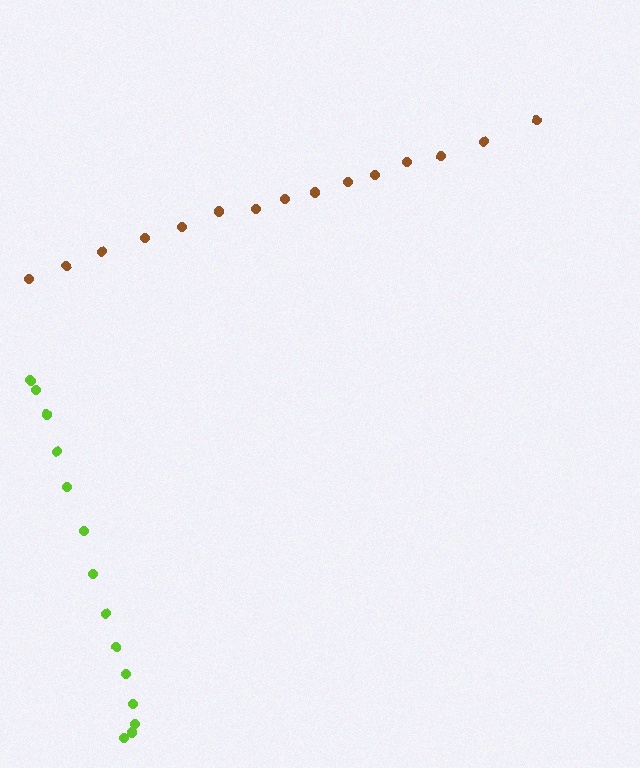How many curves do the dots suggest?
There are 2 distinct paths.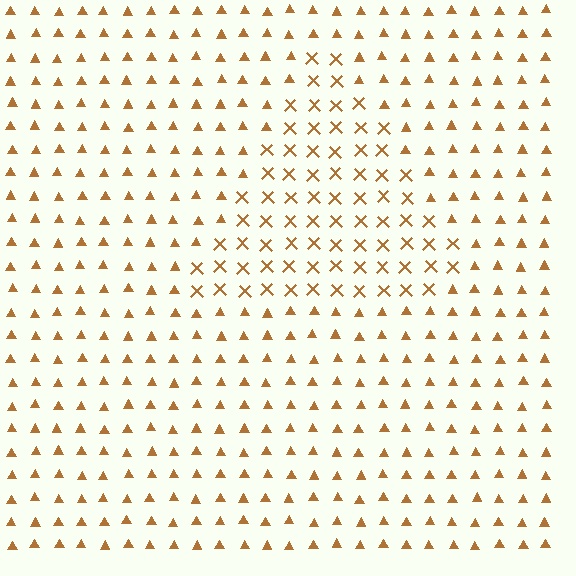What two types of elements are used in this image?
The image uses X marks inside the triangle region and triangles outside it.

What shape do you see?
I see a triangle.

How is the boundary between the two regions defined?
The boundary is defined by a change in element shape: X marks inside vs. triangles outside. All elements share the same color and spacing.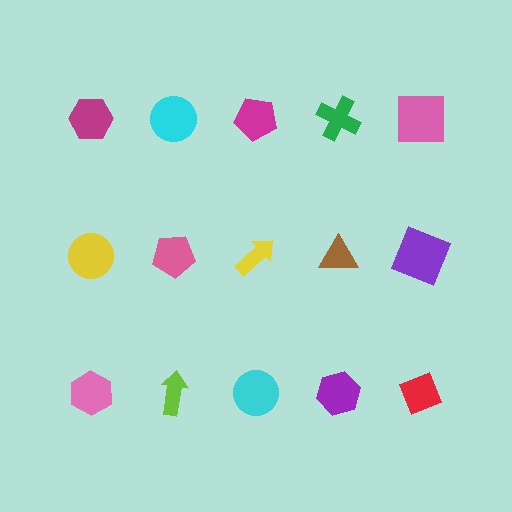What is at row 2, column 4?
A brown triangle.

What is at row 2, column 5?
A purple square.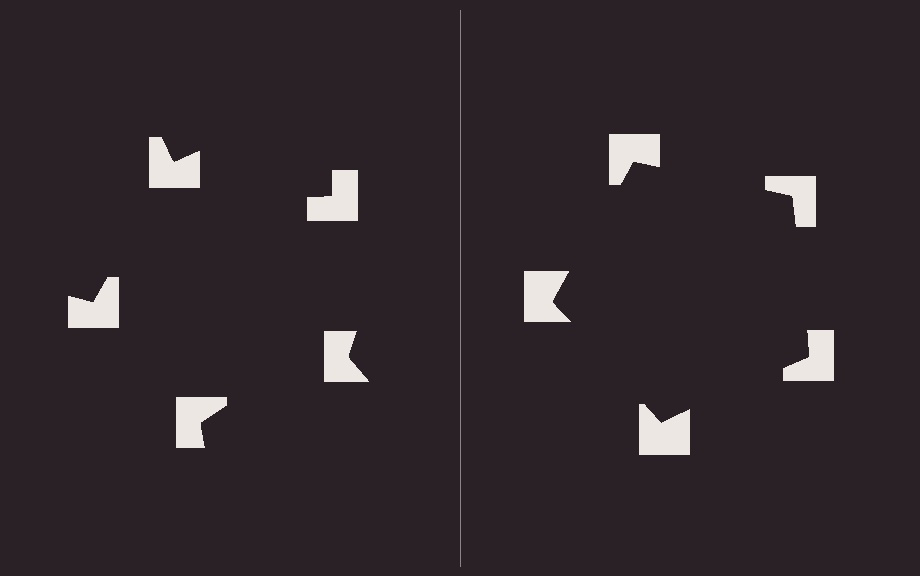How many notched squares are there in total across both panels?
10 — 5 on each side.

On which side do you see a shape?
An illusory pentagon appears on the right side. On the left side the wedge cuts are rotated, so no coherent shape forms.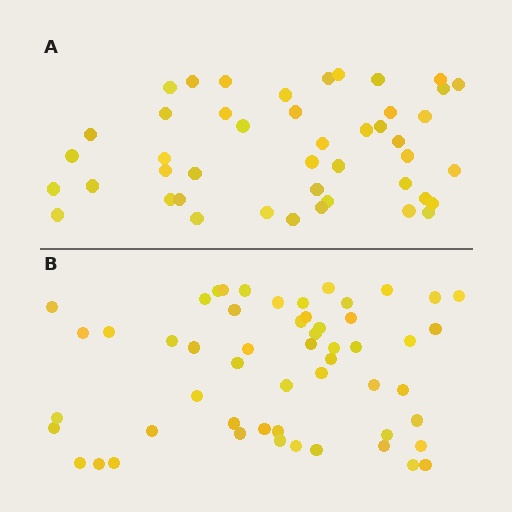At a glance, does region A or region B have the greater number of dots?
Region B (the bottom region) has more dots.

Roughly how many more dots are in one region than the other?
Region B has roughly 8 or so more dots than region A.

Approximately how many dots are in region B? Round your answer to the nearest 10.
About 50 dots. (The exact count is 54, which rounds to 50.)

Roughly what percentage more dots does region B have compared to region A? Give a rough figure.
About 20% more.